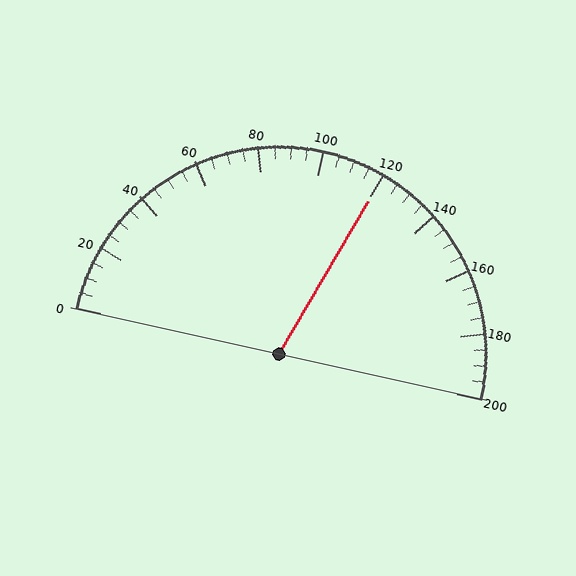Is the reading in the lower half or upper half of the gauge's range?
The reading is in the upper half of the range (0 to 200).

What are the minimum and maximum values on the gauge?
The gauge ranges from 0 to 200.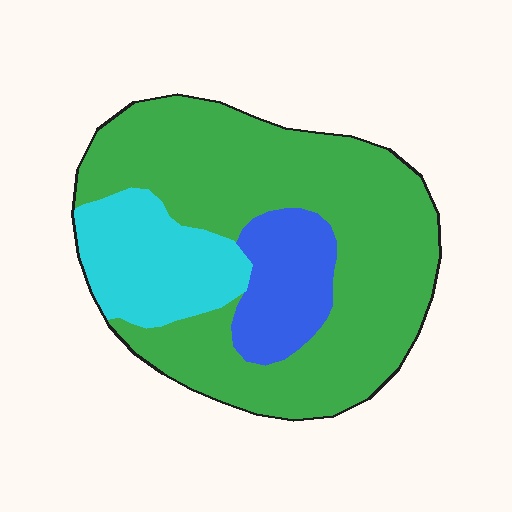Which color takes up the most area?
Green, at roughly 65%.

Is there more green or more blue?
Green.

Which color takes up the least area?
Blue, at roughly 15%.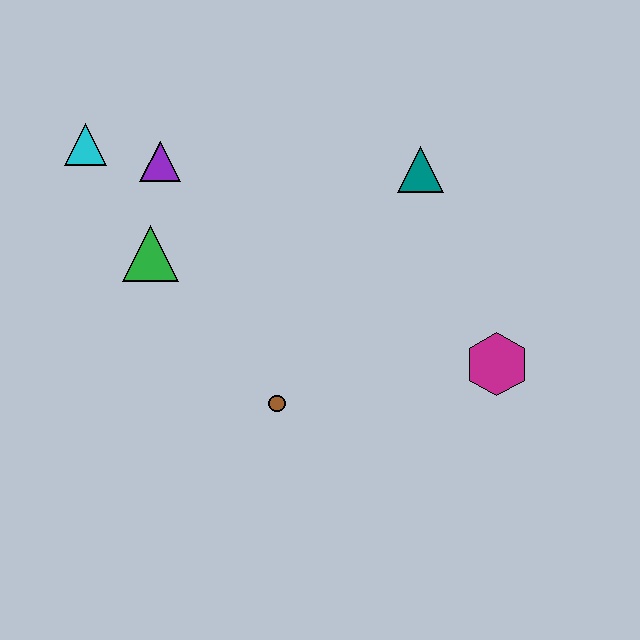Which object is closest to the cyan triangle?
The purple triangle is closest to the cyan triangle.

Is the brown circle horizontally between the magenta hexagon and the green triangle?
Yes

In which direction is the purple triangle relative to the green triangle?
The purple triangle is above the green triangle.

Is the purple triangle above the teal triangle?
Yes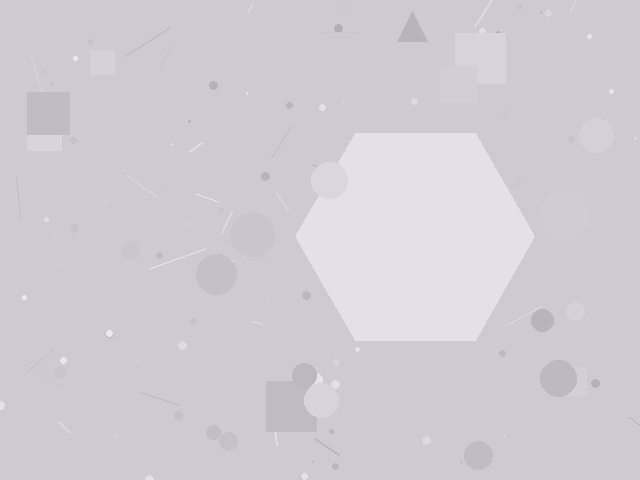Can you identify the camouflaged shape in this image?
The camouflaged shape is a hexagon.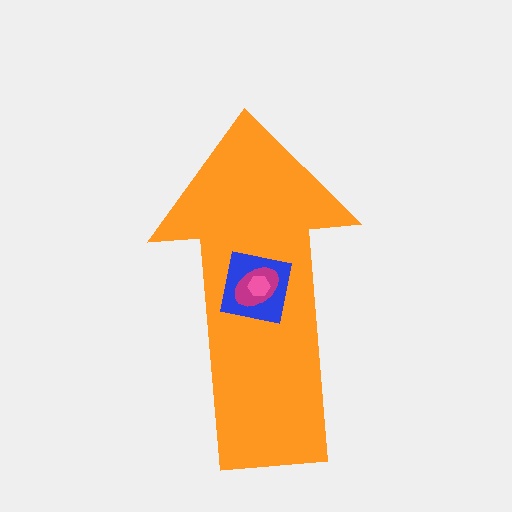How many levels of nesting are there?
4.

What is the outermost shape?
The orange arrow.